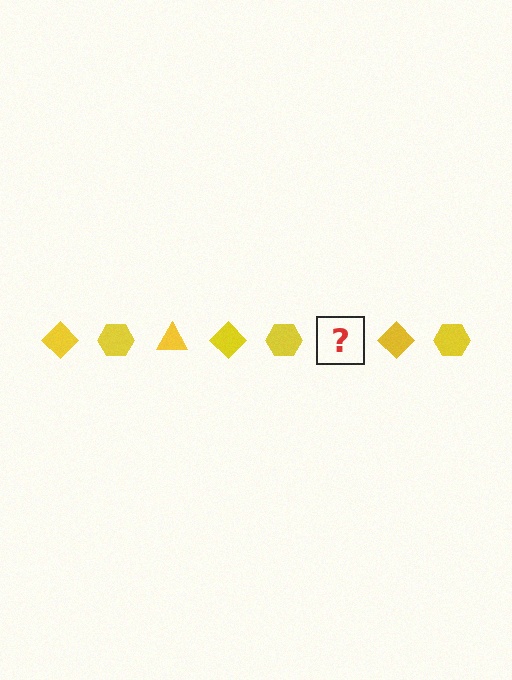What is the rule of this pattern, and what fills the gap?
The rule is that the pattern cycles through diamond, hexagon, triangle shapes in yellow. The gap should be filled with a yellow triangle.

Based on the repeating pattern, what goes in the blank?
The blank should be a yellow triangle.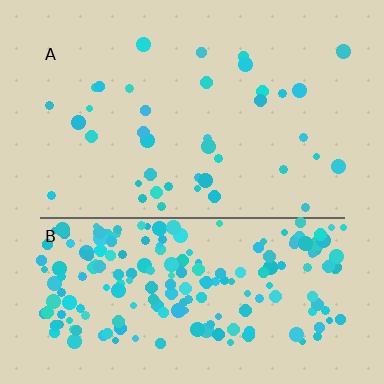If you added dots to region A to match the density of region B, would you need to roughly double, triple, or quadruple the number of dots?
Approximately quadruple.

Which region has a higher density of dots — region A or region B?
B (the bottom).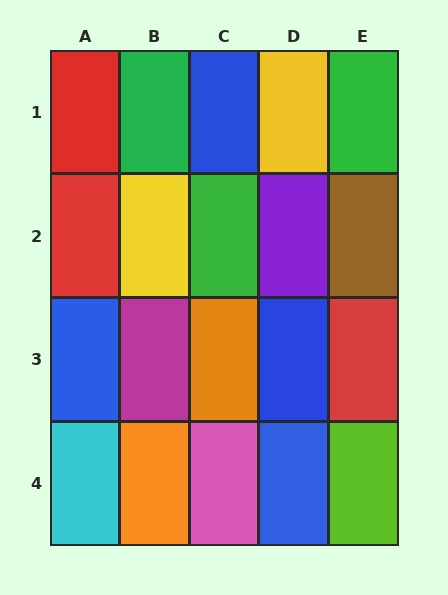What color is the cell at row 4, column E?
Lime.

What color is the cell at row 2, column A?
Red.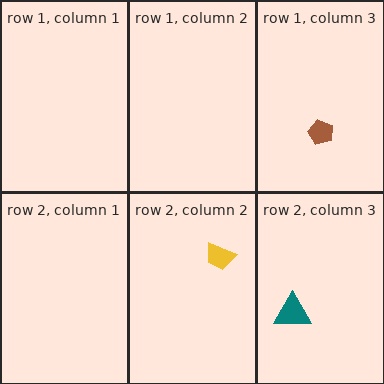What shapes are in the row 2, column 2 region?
The yellow trapezoid.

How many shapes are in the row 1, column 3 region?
1.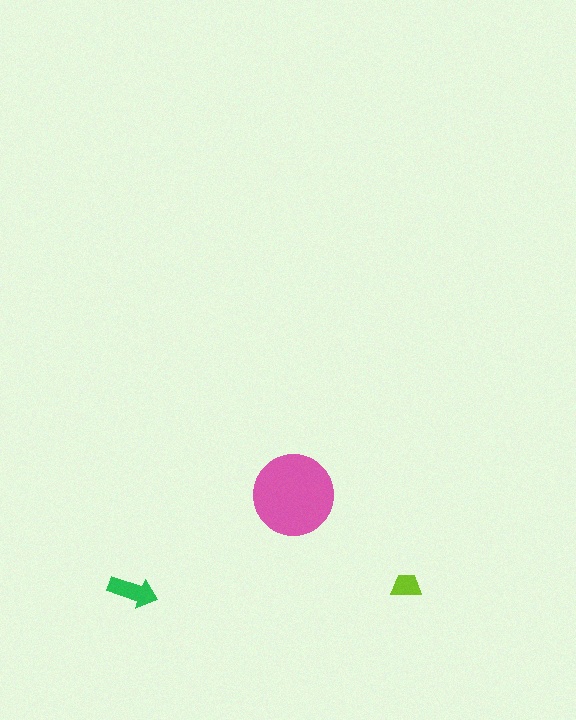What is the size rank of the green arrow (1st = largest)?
2nd.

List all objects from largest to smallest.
The pink circle, the green arrow, the lime trapezoid.